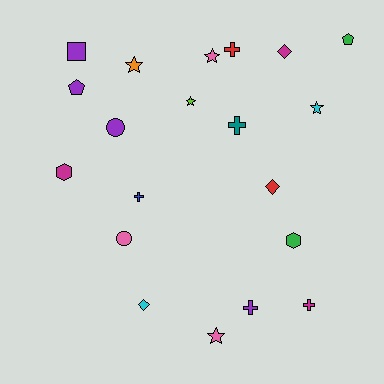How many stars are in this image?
There are 5 stars.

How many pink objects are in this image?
There are 3 pink objects.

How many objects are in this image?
There are 20 objects.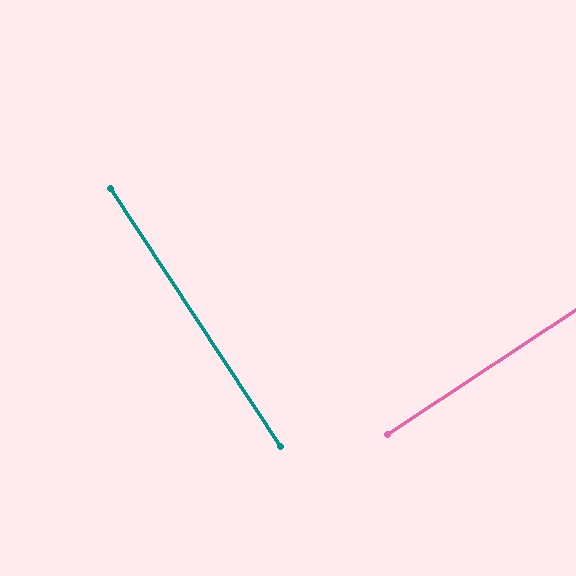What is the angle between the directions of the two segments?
Approximately 90 degrees.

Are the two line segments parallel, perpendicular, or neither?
Perpendicular — they meet at approximately 90°.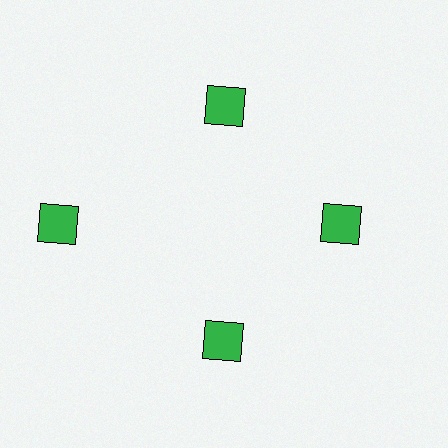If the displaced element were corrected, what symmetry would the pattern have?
It would have 4-fold rotational symmetry — the pattern would map onto itself every 90 degrees.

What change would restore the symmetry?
The symmetry would be restored by moving it inward, back onto the ring so that all 4 squares sit at equal angles and equal distance from the center.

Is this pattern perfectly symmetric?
No. The 4 green squares are arranged in a ring, but one element near the 9 o'clock position is pushed outward from the center, breaking the 4-fold rotational symmetry.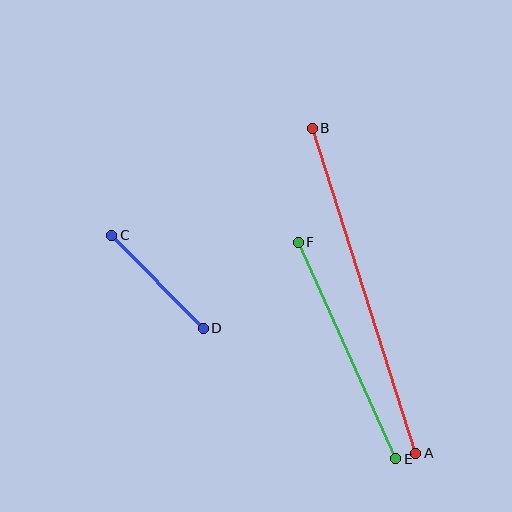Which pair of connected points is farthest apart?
Points A and B are farthest apart.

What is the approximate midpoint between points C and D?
The midpoint is at approximately (158, 282) pixels.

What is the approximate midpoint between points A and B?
The midpoint is at approximately (364, 291) pixels.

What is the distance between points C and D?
The distance is approximately 130 pixels.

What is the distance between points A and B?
The distance is approximately 341 pixels.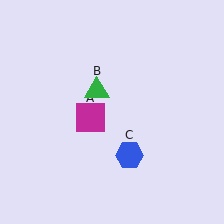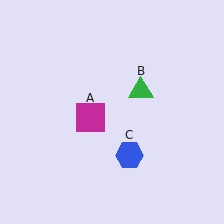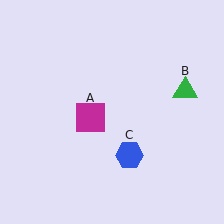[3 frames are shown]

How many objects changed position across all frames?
1 object changed position: green triangle (object B).